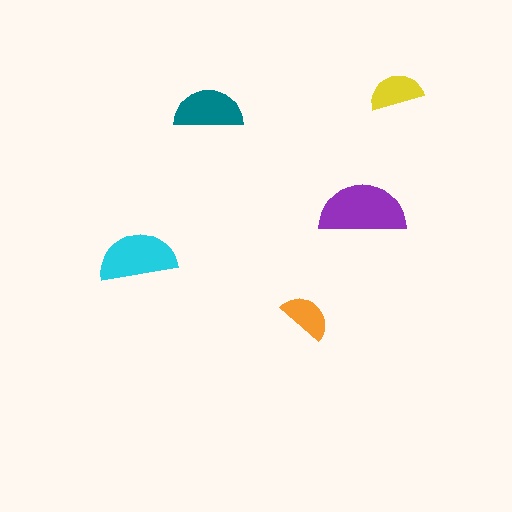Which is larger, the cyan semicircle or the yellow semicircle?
The cyan one.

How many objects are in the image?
There are 5 objects in the image.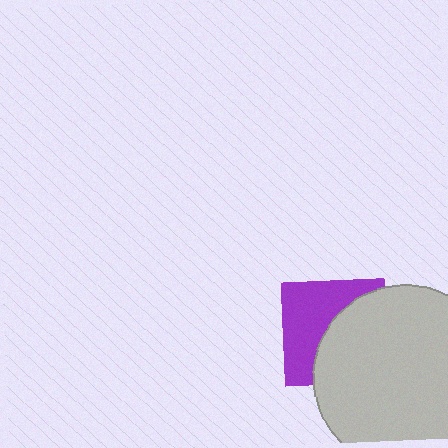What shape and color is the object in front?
The object in front is a light gray circle.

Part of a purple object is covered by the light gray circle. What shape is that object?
It is a square.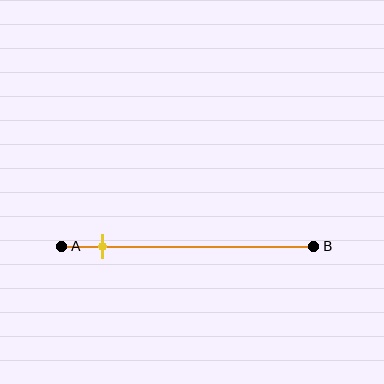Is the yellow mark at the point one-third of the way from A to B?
No, the mark is at about 15% from A, not at the 33% one-third point.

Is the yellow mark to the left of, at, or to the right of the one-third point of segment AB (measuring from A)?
The yellow mark is to the left of the one-third point of segment AB.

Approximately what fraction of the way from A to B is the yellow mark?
The yellow mark is approximately 15% of the way from A to B.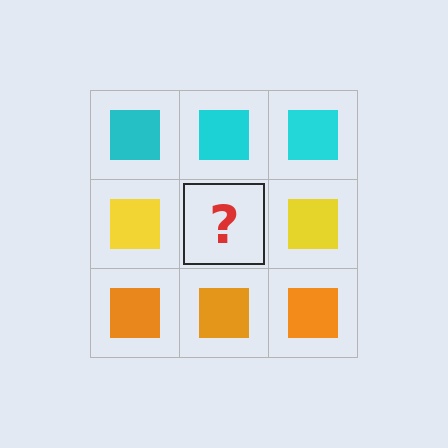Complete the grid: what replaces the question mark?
The question mark should be replaced with a yellow square.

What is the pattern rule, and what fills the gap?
The rule is that each row has a consistent color. The gap should be filled with a yellow square.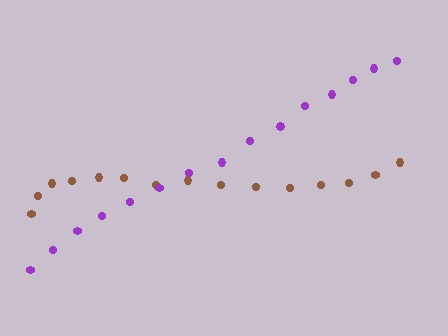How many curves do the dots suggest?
There are 2 distinct paths.